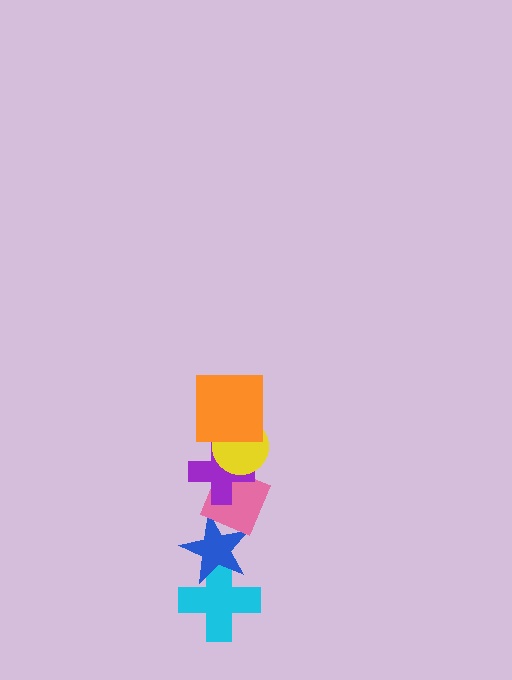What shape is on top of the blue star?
The pink diamond is on top of the blue star.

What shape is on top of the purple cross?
The yellow circle is on top of the purple cross.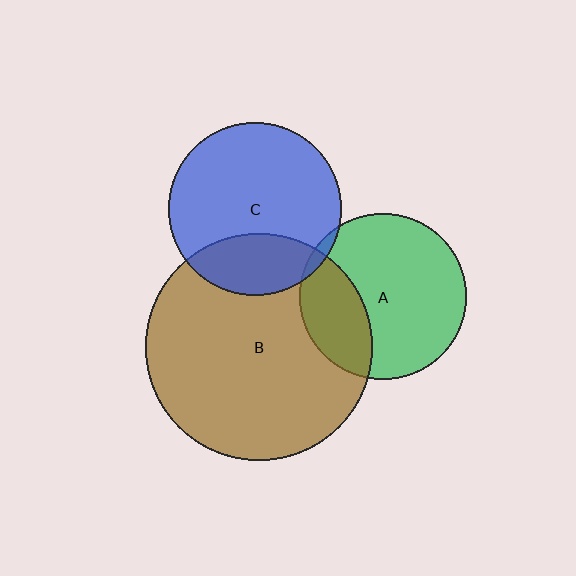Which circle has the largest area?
Circle B (brown).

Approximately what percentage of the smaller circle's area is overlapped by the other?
Approximately 25%.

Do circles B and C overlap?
Yes.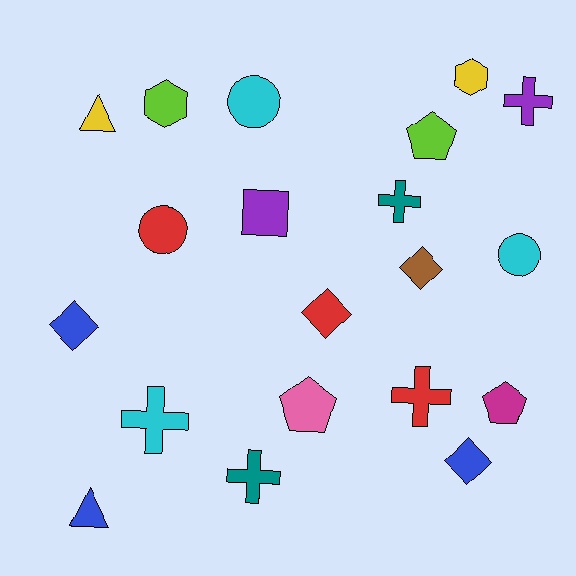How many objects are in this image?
There are 20 objects.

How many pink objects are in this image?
There is 1 pink object.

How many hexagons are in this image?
There are 2 hexagons.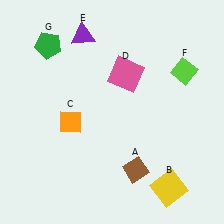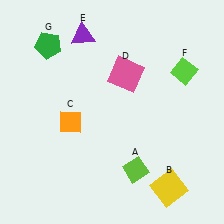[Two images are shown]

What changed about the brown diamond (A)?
In Image 1, A is brown. In Image 2, it changed to lime.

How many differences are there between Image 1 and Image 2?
There is 1 difference between the two images.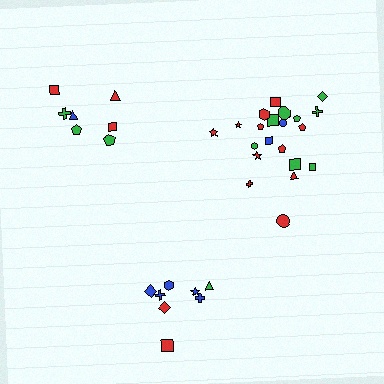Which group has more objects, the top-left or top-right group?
The top-right group.